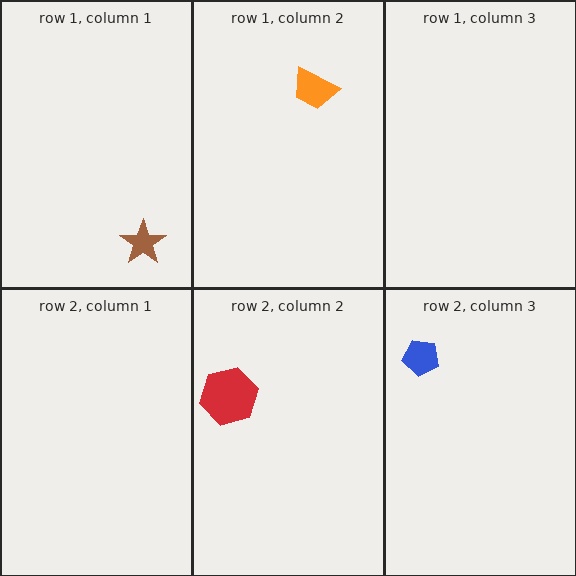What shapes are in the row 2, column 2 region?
The red hexagon.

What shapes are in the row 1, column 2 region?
The orange trapezoid.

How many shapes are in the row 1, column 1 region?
1.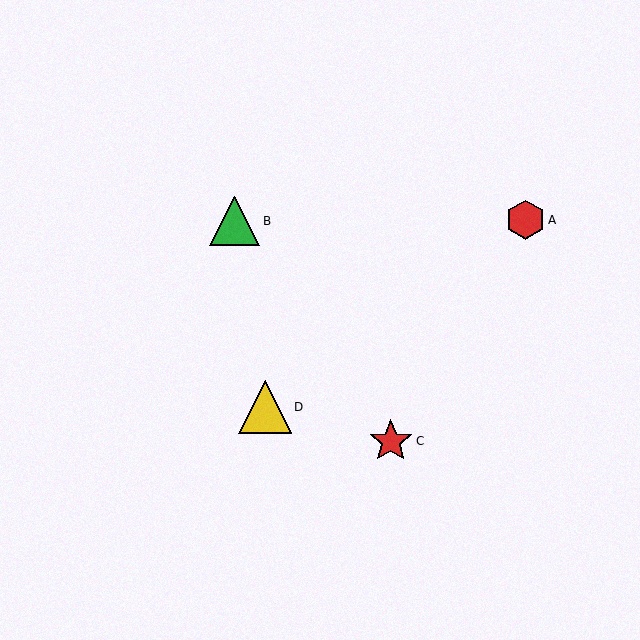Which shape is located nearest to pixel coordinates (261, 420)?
The yellow triangle (labeled D) at (265, 407) is nearest to that location.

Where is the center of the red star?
The center of the red star is at (391, 441).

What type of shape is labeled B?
Shape B is a green triangle.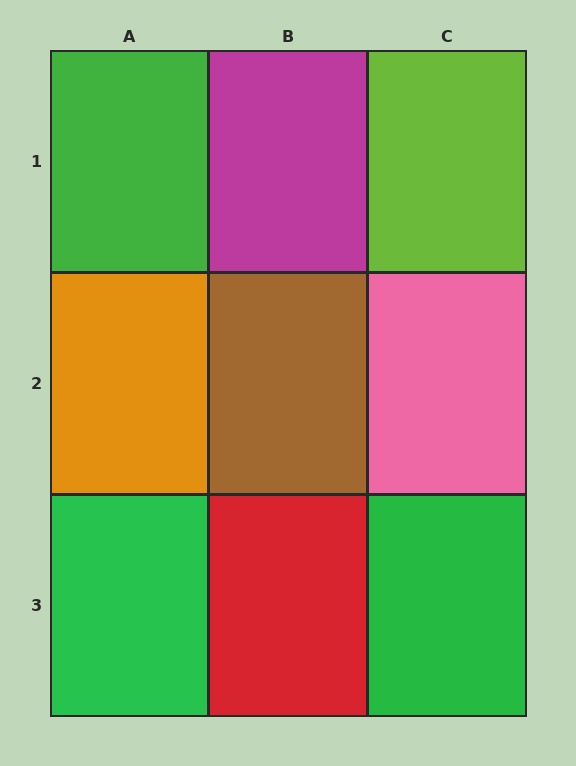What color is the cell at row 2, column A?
Orange.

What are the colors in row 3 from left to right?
Green, red, green.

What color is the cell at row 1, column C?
Lime.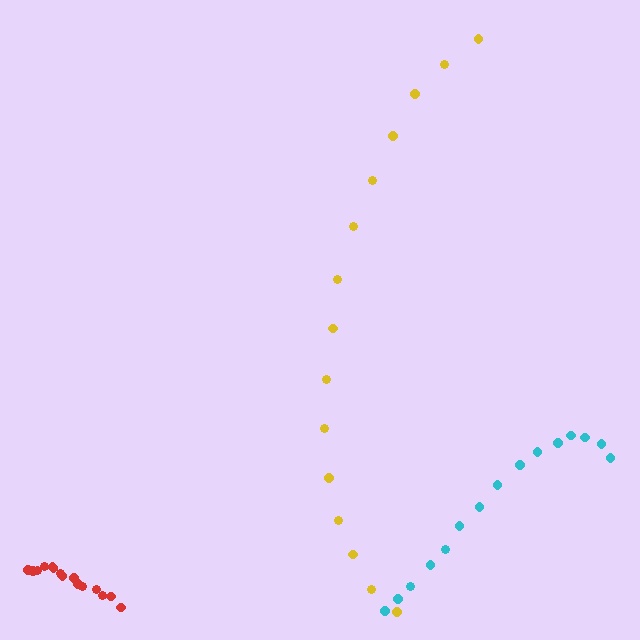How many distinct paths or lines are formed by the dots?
There are 3 distinct paths.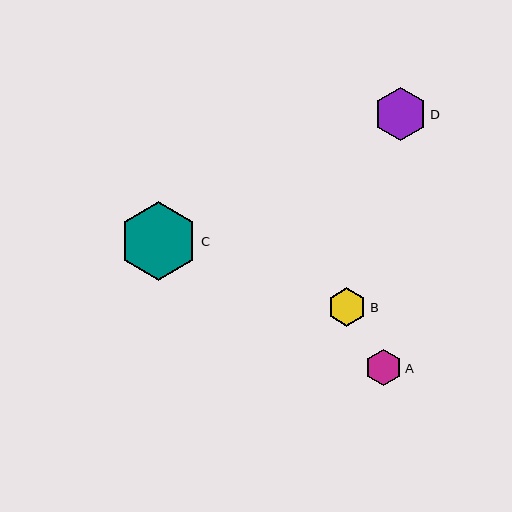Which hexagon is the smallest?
Hexagon A is the smallest with a size of approximately 37 pixels.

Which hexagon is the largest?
Hexagon C is the largest with a size of approximately 79 pixels.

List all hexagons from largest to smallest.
From largest to smallest: C, D, B, A.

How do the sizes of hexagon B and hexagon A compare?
Hexagon B and hexagon A are approximately the same size.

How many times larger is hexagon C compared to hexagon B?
Hexagon C is approximately 2.0 times the size of hexagon B.